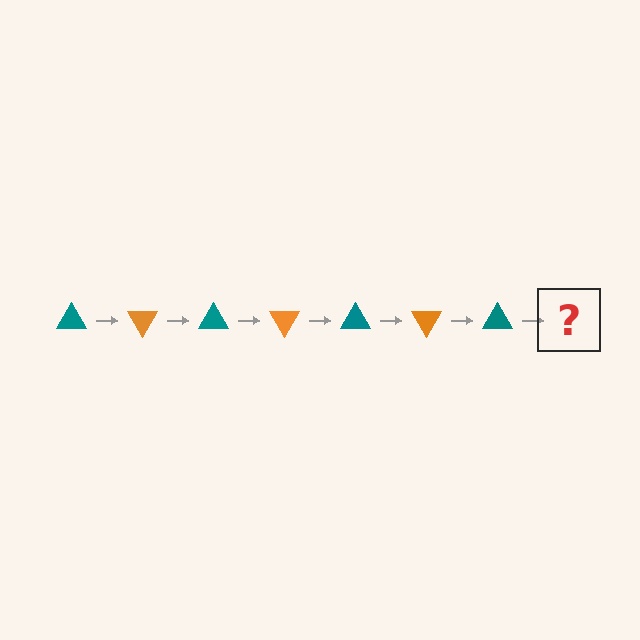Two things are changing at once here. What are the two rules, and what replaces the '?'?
The two rules are that it rotates 60 degrees each step and the color cycles through teal and orange. The '?' should be an orange triangle, rotated 420 degrees from the start.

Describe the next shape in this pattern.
It should be an orange triangle, rotated 420 degrees from the start.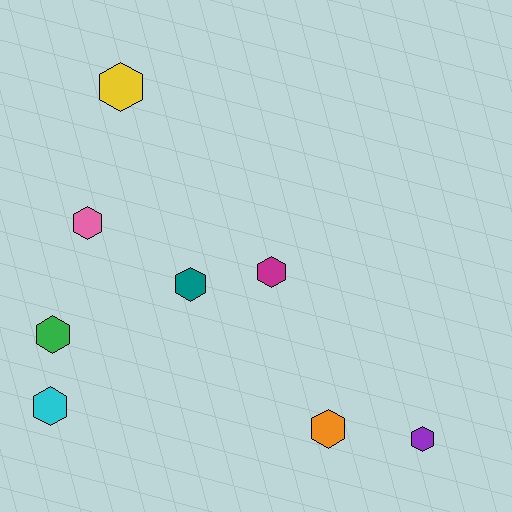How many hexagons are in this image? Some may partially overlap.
There are 8 hexagons.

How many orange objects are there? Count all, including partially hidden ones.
There is 1 orange object.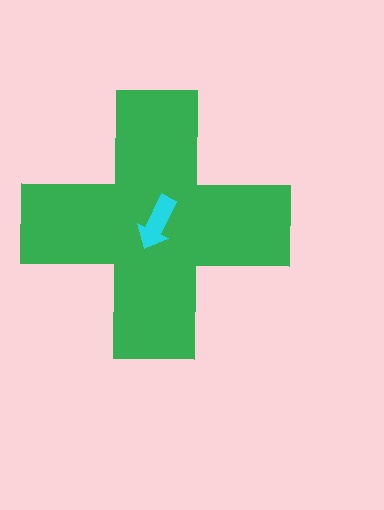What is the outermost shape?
The green cross.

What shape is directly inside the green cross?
The cyan arrow.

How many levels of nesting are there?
2.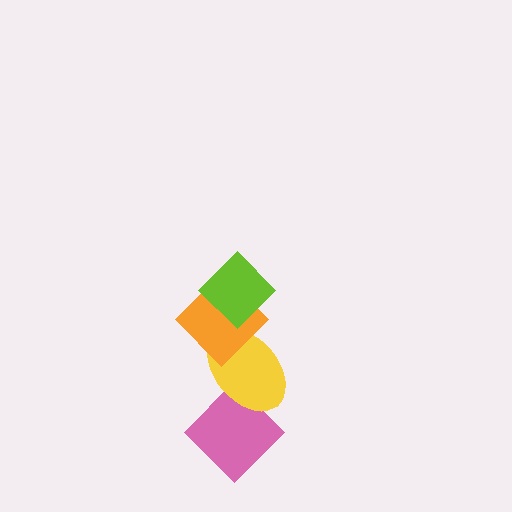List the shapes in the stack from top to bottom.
From top to bottom: the lime diamond, the orange diamond, the yellow ellipse, the pink diamond.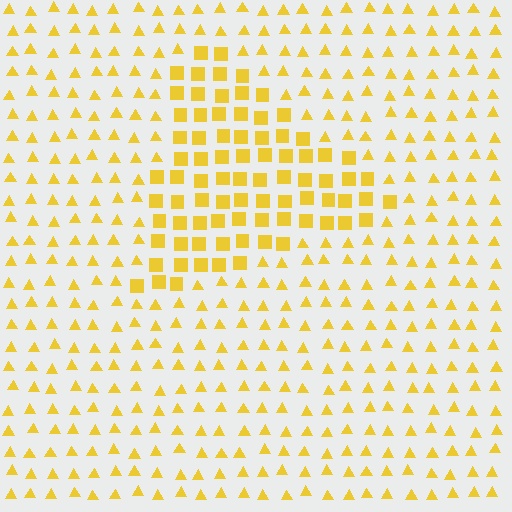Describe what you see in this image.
The image is filled with small yellow elements arranged in a uniform grid. A triangle-shaped region contains squares, while the surrounding area contains triangles. The boundary is defined purely by the change in element shape.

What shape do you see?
I see a triangle.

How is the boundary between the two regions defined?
The boundary is defined by a change in element shape: squares inside vs. triangles outside. All elements share the same color and spacing.